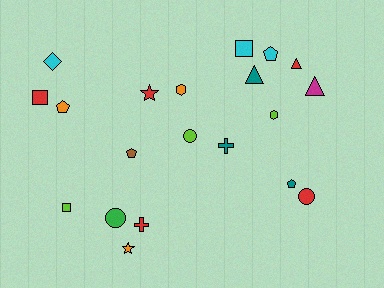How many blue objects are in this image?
There are no blue objects.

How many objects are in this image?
There are 20 objects.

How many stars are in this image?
There are 2 stars.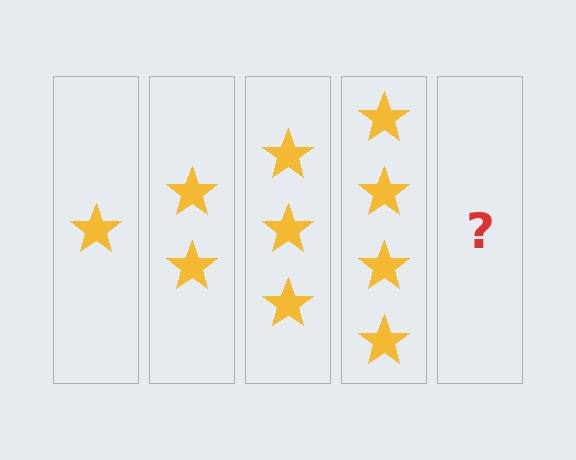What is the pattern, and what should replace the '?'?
The pattern is that each step adds one more star. The '?' should be 5 stars.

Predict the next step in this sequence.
The next step is 5 stars.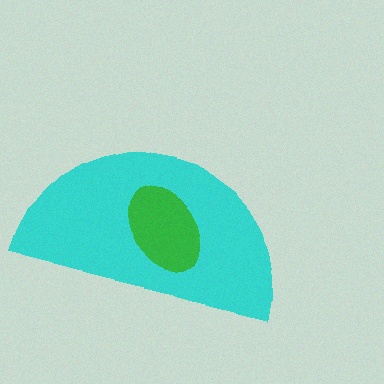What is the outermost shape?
The cyan semicircle.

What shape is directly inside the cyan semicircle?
The green ellipse.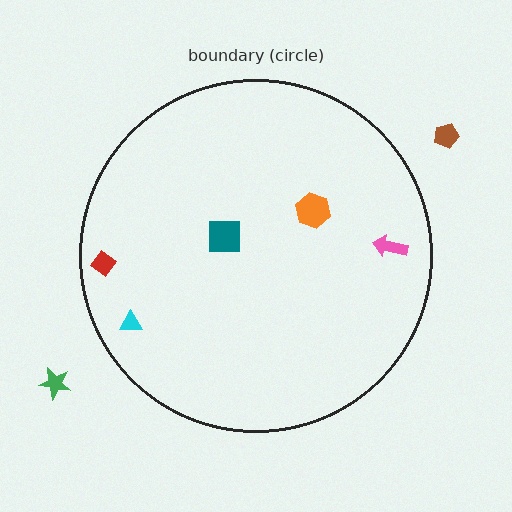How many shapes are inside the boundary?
5 inside, 2 outside.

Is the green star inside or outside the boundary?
Outside.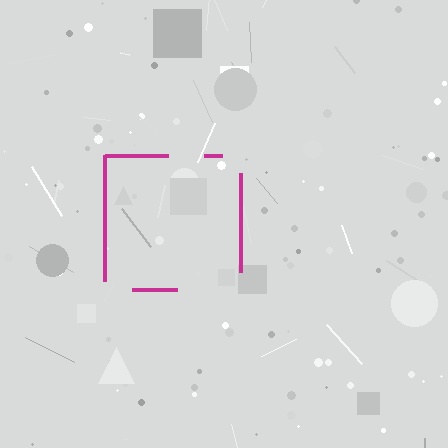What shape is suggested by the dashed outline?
The dashed outline suggests a square.